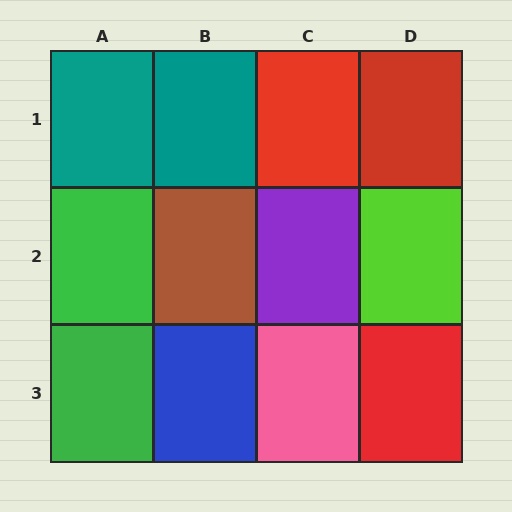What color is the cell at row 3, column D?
Red.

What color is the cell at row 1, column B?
Teal.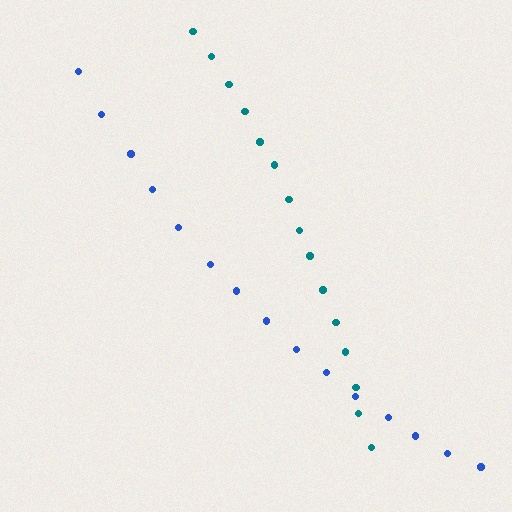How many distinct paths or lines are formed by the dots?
There are 2 distinct paths.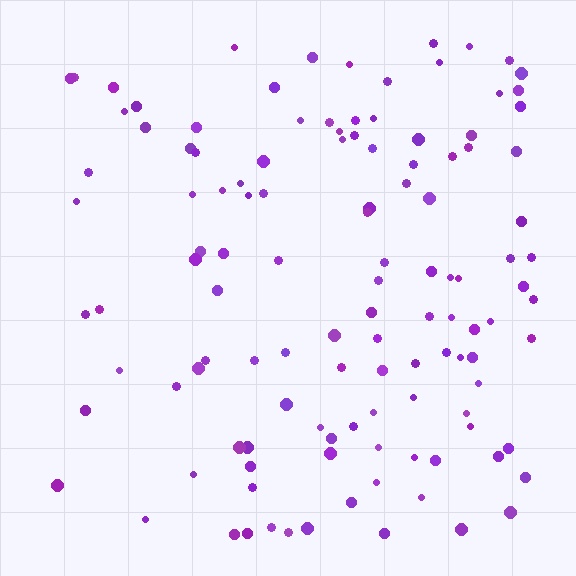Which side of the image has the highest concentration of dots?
The right.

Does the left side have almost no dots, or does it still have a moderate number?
Still a moderate number, just noticeably fewer than the right.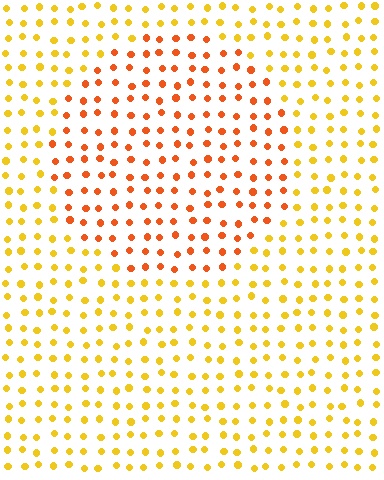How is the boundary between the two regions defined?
The boundary is defined purely by a slight shift in hue (about 33 degrees). Spacing, size, and orientation are identical on both sides.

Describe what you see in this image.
The image is filled with small yellow elements in a uniform arrangement. A circle-shaped region is visible where the elements are tinted to a slightly different hue, forming a subtle color boundary.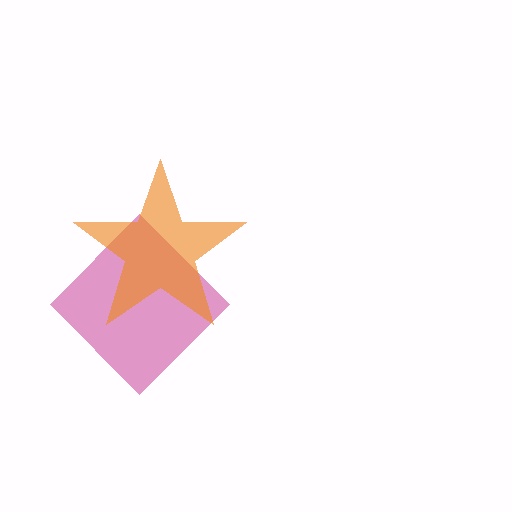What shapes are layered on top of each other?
The layered shapes are: a magenta diamond, an orange star.